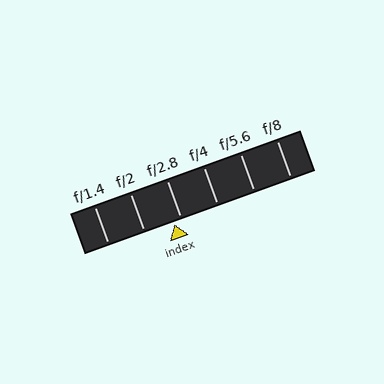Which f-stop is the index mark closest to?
The index mark is closest to f/2.8.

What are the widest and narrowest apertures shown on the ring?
The widest aperture shown is f/1.4 and the narrowest is f/8.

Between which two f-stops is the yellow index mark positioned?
The index mark is between f/2 and f/2.8.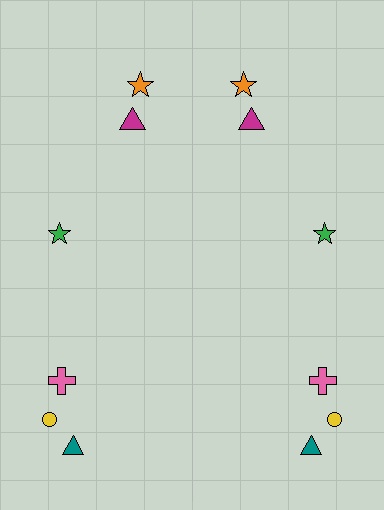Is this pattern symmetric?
Yes, this pattern has bilateral (reflection) symmetry.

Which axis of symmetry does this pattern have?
The pattern has a vertical axis of symmetry running through the center of the image.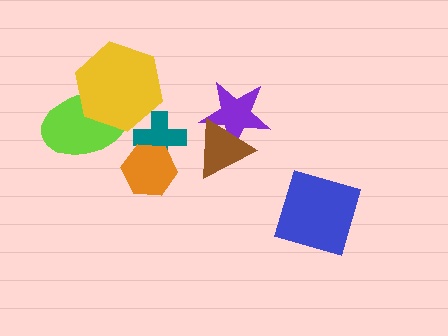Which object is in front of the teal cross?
The orange hexagon is in front of the teal cross.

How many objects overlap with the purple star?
1 object overlaps with the purple star.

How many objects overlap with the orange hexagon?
1 object overlaps with the orange hexagon.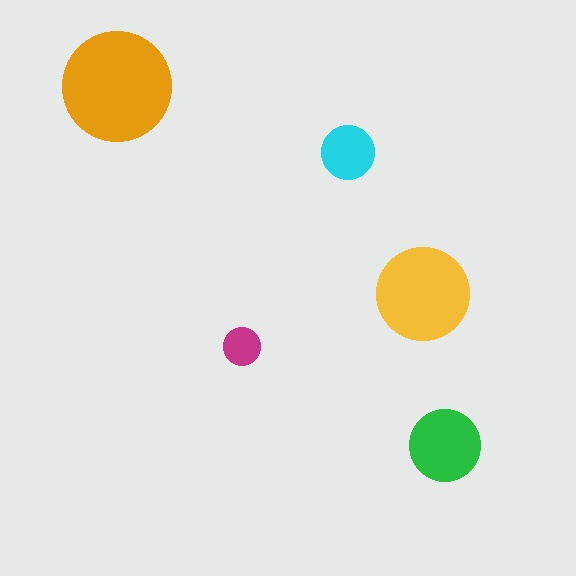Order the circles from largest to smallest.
the orange one, the yellow one, the green one, the cyan one, the magenta one.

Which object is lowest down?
The green circle is bottommost.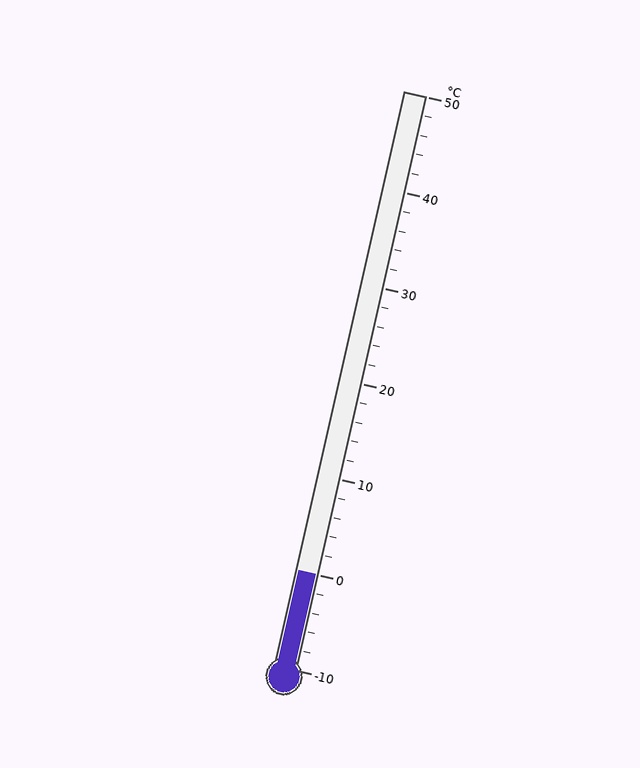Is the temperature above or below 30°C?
The temperature is below 30°C.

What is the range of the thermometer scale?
The thermometer scale ranges from -10°C to 50°C.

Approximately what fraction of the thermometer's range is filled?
The thermometer is filled to approximately 15% of its range.